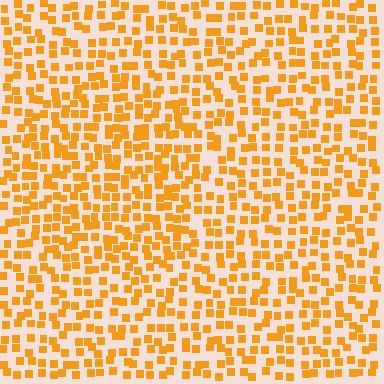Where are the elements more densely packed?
The elements are more densely packed inside the circle boundary.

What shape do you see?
I see a circle.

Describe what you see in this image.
The image contains small orange elements arranged at two different densities. A circle-shaped region is visible where the elements are more densely packed than the surrounding area.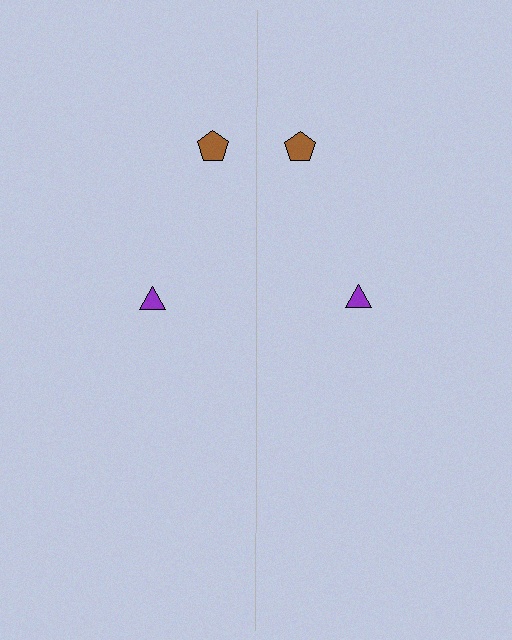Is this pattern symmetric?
Yes, this pattern has bilateral (reflection) symmetry.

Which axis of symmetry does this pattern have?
The pattern has a vertical axis of symmetry running through the center of the image.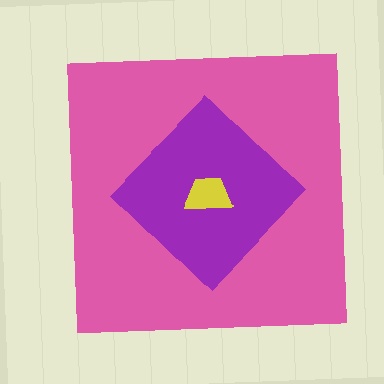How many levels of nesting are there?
3.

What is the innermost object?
The yellow trapezoid.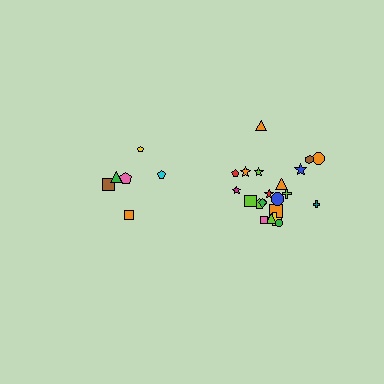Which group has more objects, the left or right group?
The right group.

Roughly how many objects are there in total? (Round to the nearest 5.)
Roughly 30 objects in total.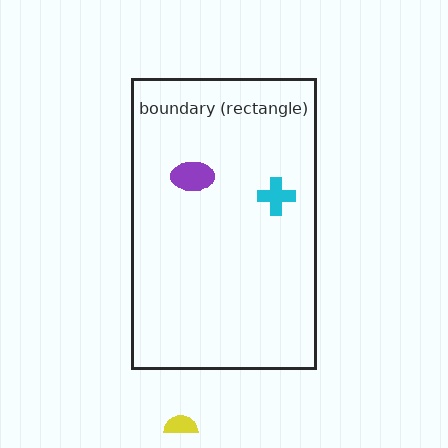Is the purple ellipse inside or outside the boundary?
Inside.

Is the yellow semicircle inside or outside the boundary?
Outside.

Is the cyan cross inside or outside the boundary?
Inside.